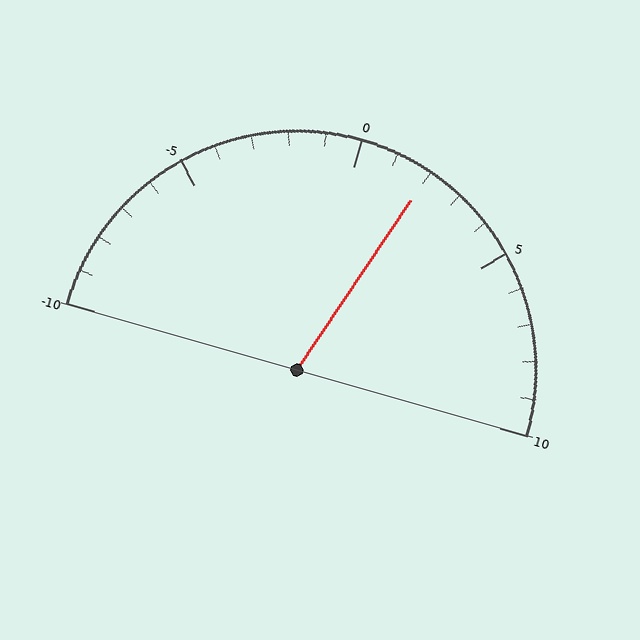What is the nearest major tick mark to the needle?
The nearest major tick mark is 0.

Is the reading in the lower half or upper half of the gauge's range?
The reading is in the upper half of the range (-10 to 10).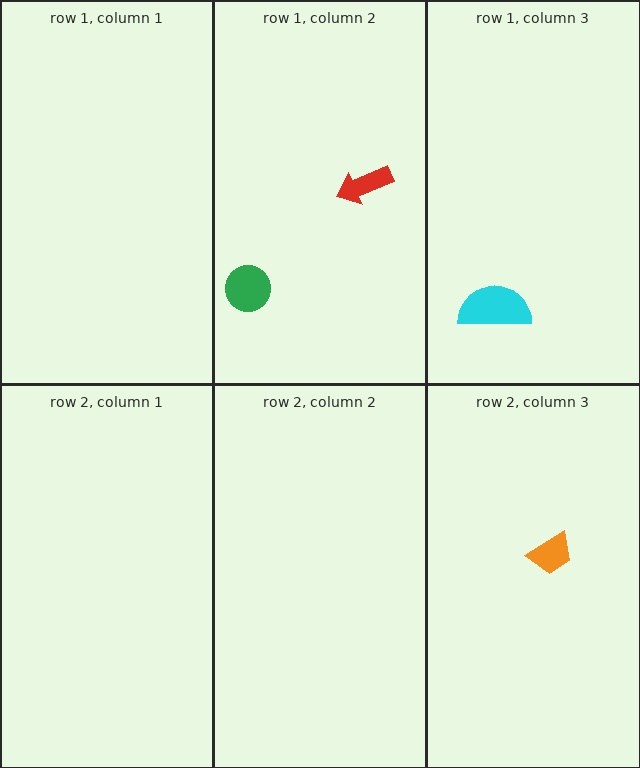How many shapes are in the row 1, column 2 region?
2.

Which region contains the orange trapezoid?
The row 2, column 3 region.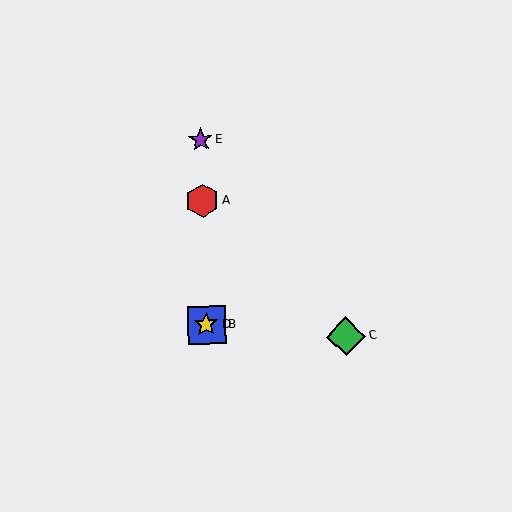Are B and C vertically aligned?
No, B is at x≈206 and C is at x≈346.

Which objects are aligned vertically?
Objects A, B, D, E are aligned vertically.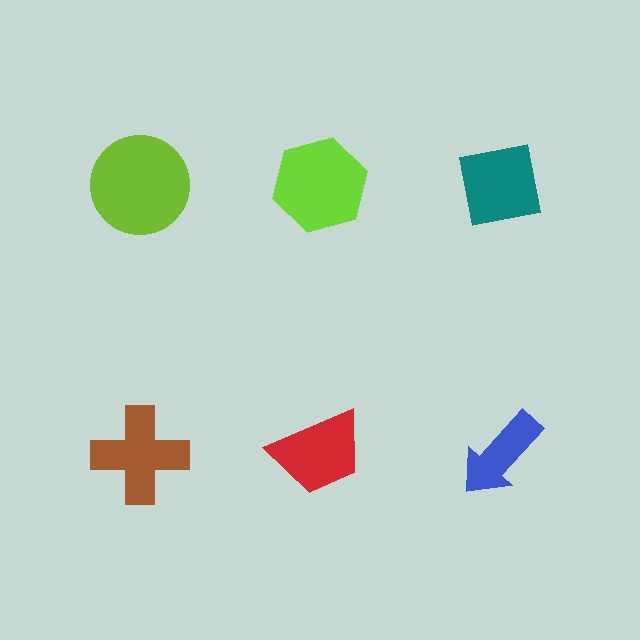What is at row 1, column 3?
A teal square.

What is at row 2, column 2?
A red trapezoid.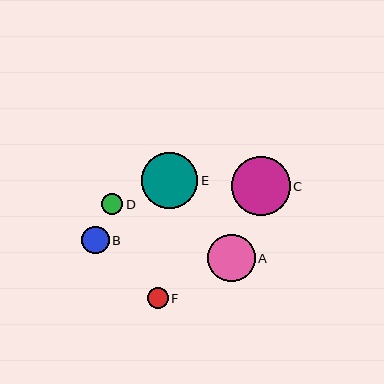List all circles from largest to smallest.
From largest to smallest: C, E, A, B, D, F.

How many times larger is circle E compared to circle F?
Circle E is approximately 2.7 times the size of circle F.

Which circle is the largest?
Circle C is the largest with a size of approximately 59 pixels.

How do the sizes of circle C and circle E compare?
Circle C and circle E are approximately the same size.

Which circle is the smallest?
Circle F is the smallest with a size of approximately 21 pixels.